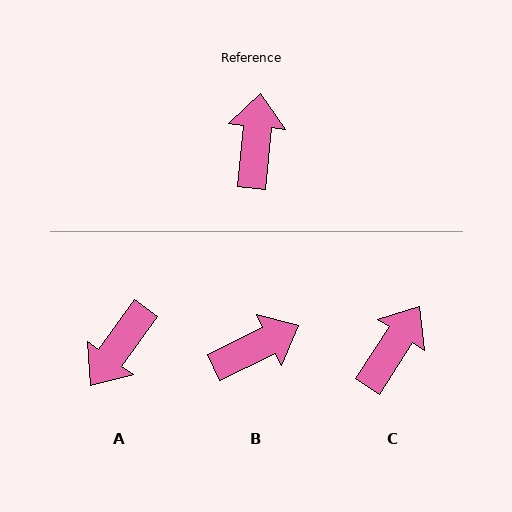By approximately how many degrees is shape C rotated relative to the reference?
Approximately 28 degrees clockwise.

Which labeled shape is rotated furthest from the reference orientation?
A, about 150 degrees away.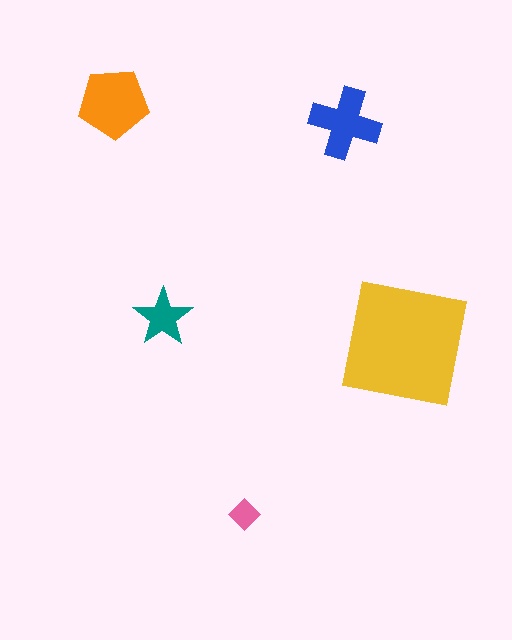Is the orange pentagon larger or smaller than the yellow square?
Smaller.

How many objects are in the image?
There are 5 objects in the image.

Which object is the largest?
The yellow square.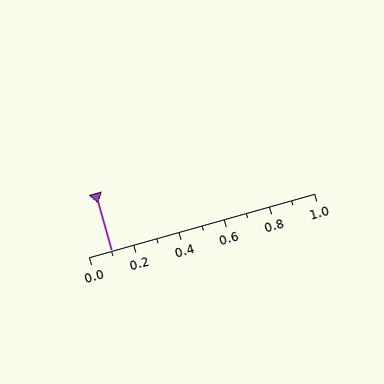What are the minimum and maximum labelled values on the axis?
The axis runs from 0.0 to 1.0.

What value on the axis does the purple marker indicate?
The marker indicates approximately 0.1.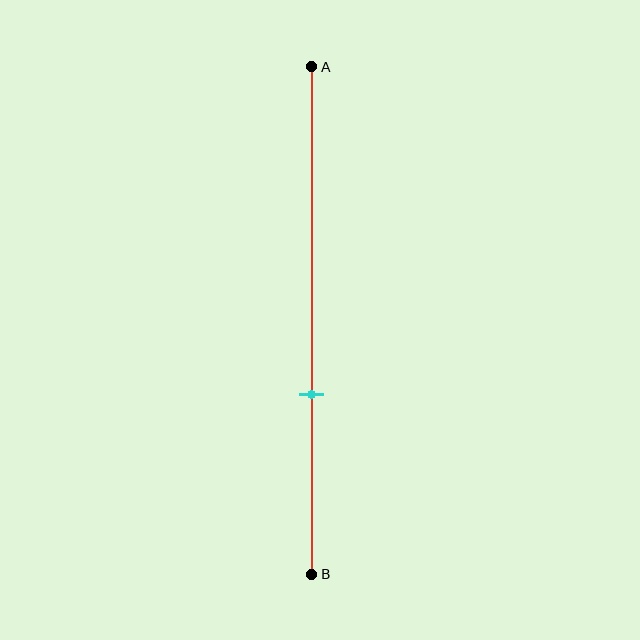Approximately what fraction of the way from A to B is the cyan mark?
The cyan mark is approximately 65% of the way from A to B.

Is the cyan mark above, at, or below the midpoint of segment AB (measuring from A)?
The cyan mark is below the midpoint of segment AB.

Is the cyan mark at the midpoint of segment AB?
No, the mark is at about 65% from A, not at the 50% midpoint.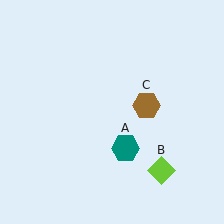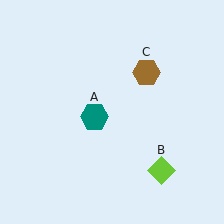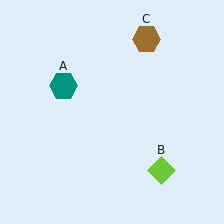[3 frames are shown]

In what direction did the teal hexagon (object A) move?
The teal hexagon (object A) moved up and to the left.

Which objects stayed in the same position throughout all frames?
Lime diamond (object B) remained stationary.